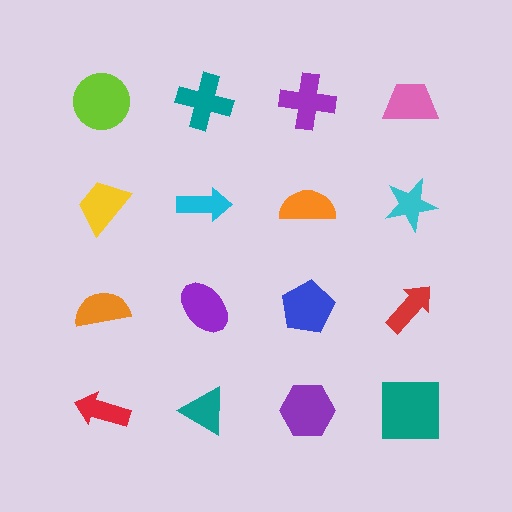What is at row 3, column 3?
A blue pentagon.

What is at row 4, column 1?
A red arrow.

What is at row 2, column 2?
A cyan arrow.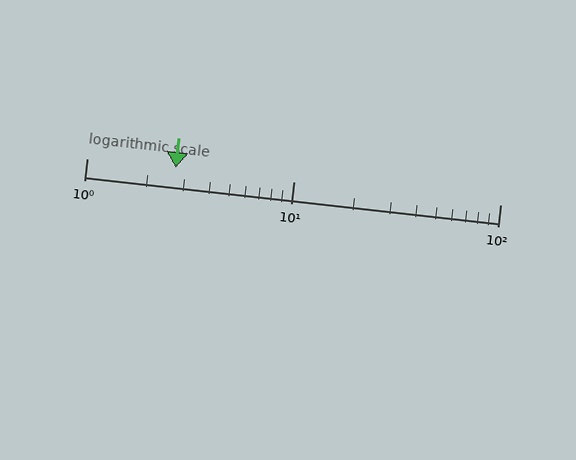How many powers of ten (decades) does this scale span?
The scale spans 2 decades, from 1 to 100.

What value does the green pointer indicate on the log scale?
The pointer indicates approximately 2.7.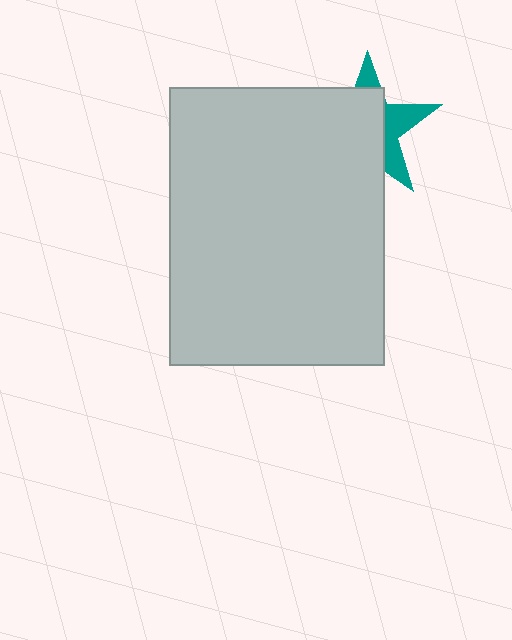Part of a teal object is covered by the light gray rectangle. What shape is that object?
It is a star.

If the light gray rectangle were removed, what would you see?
You would see the complete teal star.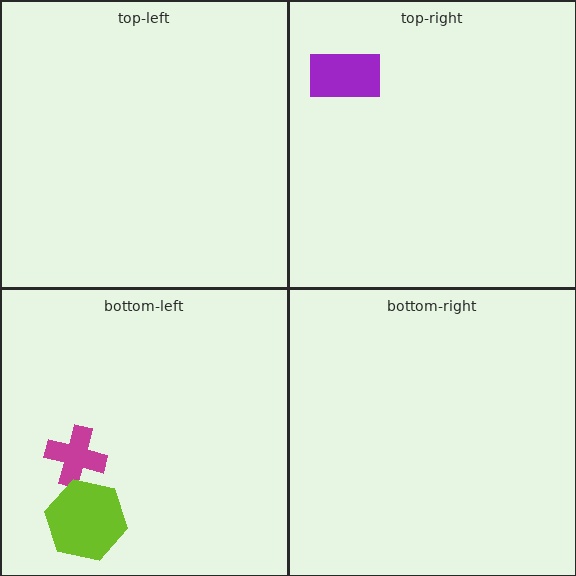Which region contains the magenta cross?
The bottom-left region.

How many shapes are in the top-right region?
1.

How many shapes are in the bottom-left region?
2.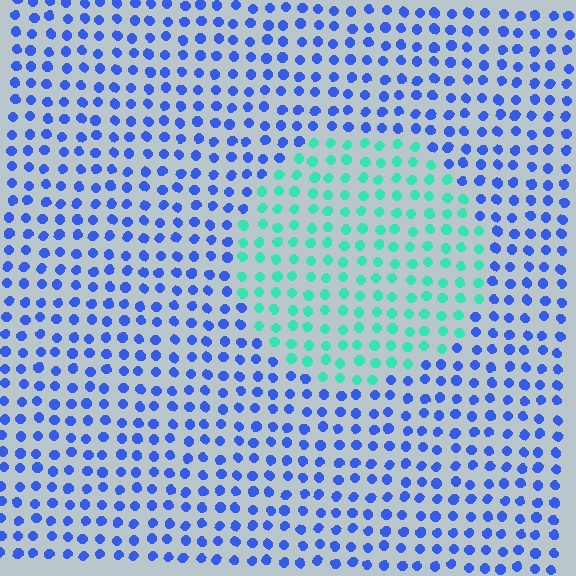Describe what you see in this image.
The image is filled with small blue elements in a uniform arrangement. A circle-shaped region is visible where the elements are tinted to a slightly different hue, forming a subtle color boundary.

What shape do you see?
I see a circle.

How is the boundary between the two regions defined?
The boundary is defined purely by a slight shift in hue (about 65 degrees). Spacing, size, and orientation are identical on both sides.